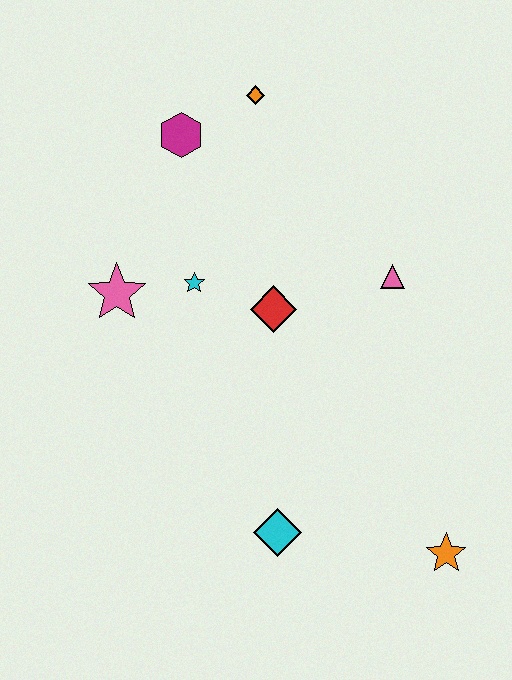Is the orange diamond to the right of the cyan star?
Yes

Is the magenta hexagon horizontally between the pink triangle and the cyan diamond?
No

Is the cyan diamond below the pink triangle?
Yes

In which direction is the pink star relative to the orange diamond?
The pink star is below the orange diamond.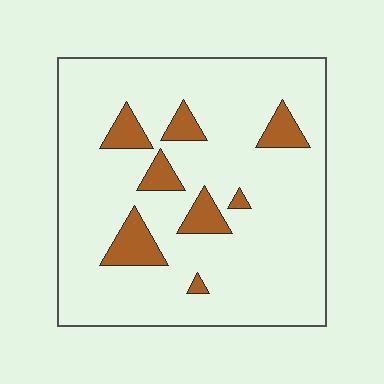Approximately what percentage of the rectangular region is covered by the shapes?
Approximately 10%.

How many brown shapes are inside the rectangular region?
8.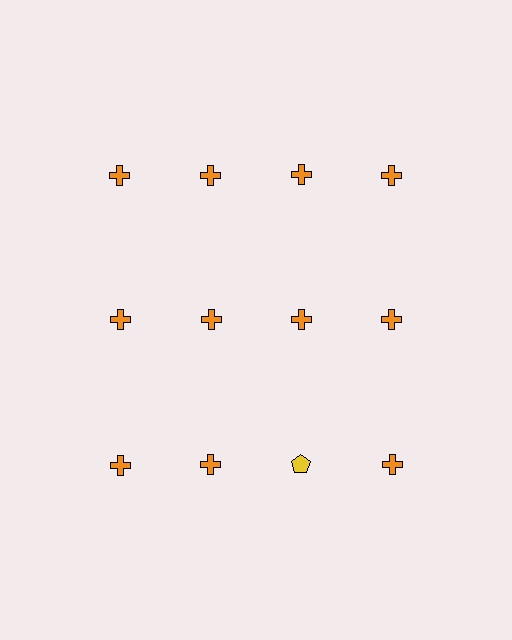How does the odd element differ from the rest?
It differs in both color (yellow instead of orange) and shape (pentagon instead of cross).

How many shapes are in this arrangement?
There are 12 shapes arranged in a grid pattern.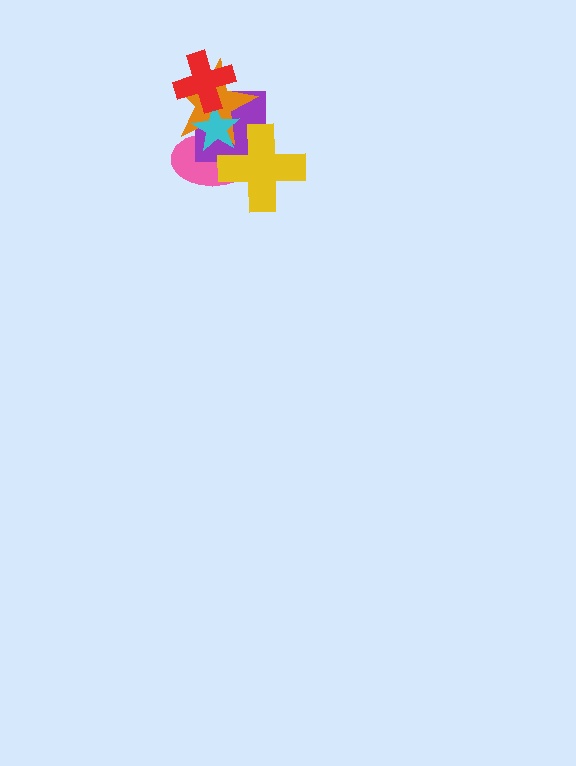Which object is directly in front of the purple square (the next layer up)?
The orange star is directly in front of the purple square.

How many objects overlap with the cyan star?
5 objects overlap with the cyan star.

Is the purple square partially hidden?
Yes, it is partially covered by another shape.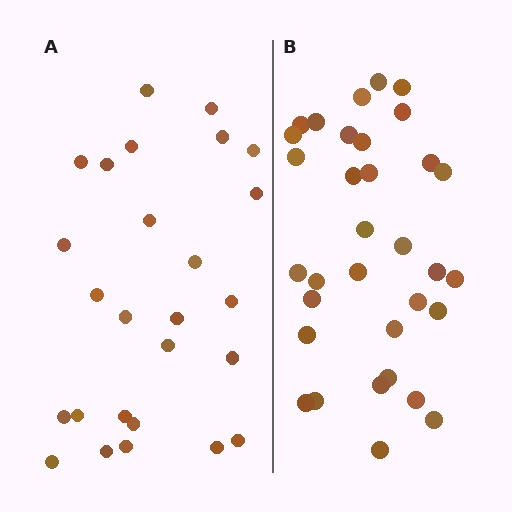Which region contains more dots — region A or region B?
Region B (the right region) has more dots.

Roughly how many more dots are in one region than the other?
Region B has roughly 8 or so more dots than region A.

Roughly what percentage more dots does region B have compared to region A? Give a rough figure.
About 25% more.